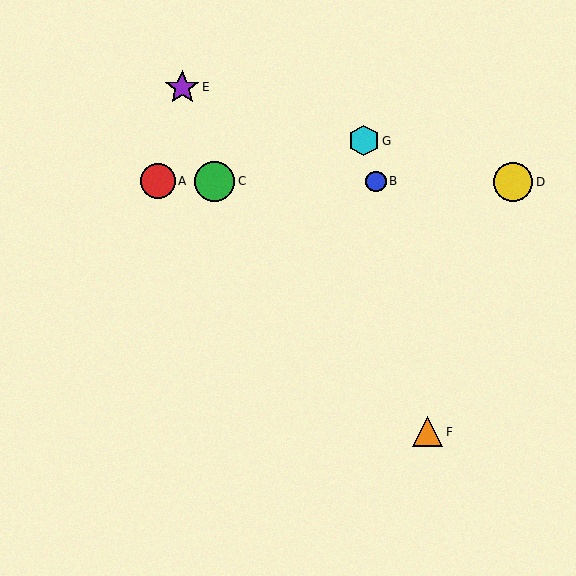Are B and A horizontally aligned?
Yes, both are at y≈181.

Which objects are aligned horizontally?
Objects A, B, C, D are aligned horizontally.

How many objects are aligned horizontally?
4 objects (A, B, C, D) are aligned horizontally.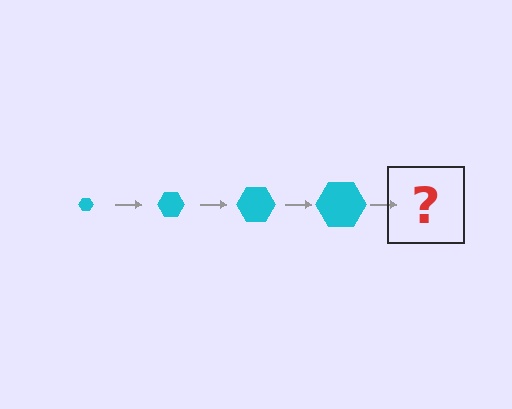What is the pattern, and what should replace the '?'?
The pattern is that the hexagon gets progressively larger each step. The '?' should be a cyan hexagon, larger than the previous one.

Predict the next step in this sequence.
The next step is a cyan hexagon, larger than the previous one.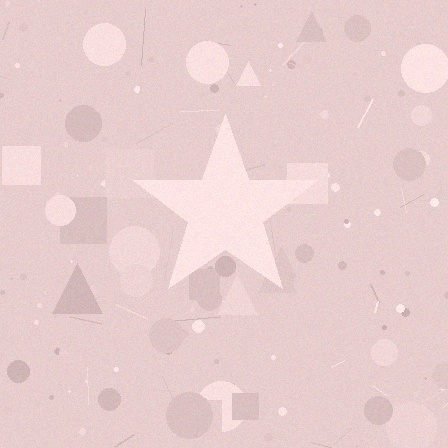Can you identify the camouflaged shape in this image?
The camouflaged shape is a star.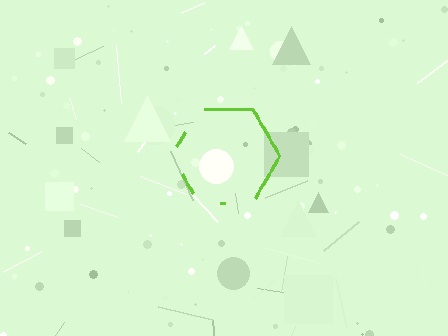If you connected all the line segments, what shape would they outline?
They would outline a hexagon.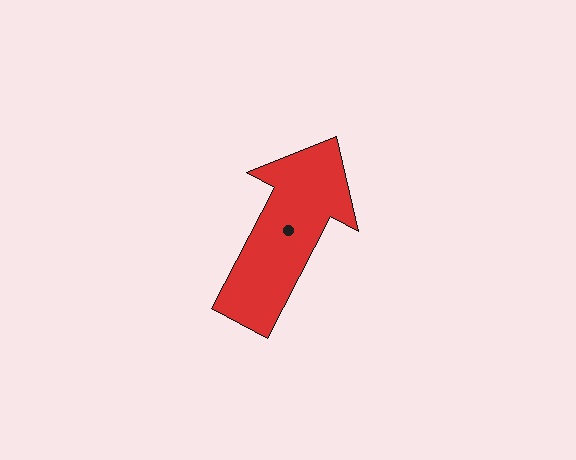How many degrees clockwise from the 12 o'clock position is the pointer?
Approximately 28 degrees.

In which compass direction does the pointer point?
Northeast.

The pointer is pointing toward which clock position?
Roughly 1 o'clock.